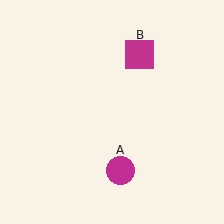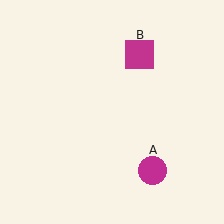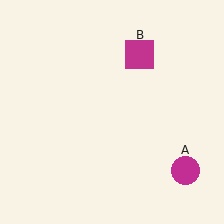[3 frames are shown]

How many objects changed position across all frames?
1 object changed position: magenta circle (object A).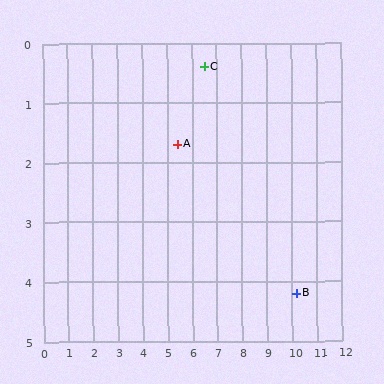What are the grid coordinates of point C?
Point C is at approximately (6.5, 0.4).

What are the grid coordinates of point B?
Point B is at approximately (10.2, 4.2).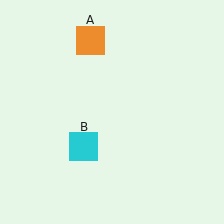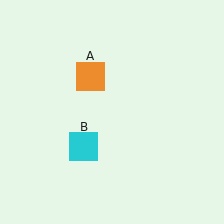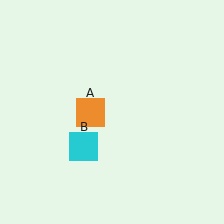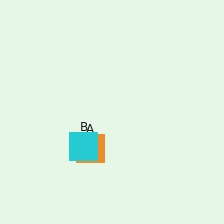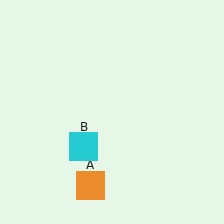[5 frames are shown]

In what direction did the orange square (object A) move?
The orange square (object A) moved down.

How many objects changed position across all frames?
1 object changed position: orange square (object A).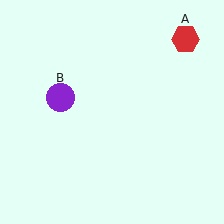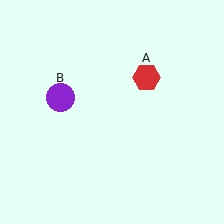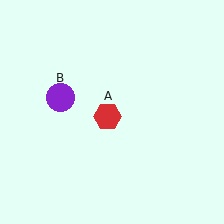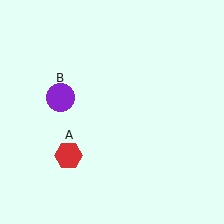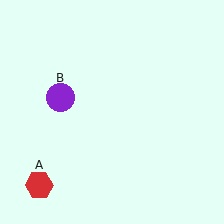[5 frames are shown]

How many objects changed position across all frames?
1 object changed position: red hexagon (object A).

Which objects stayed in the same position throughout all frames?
Purple circle (object B) remained stationary.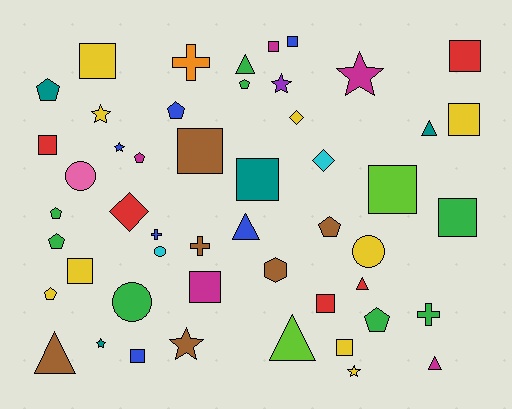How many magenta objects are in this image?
There are 5 magenta objects.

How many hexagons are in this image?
There is 1 hexagon.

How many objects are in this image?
There are 50 objects.